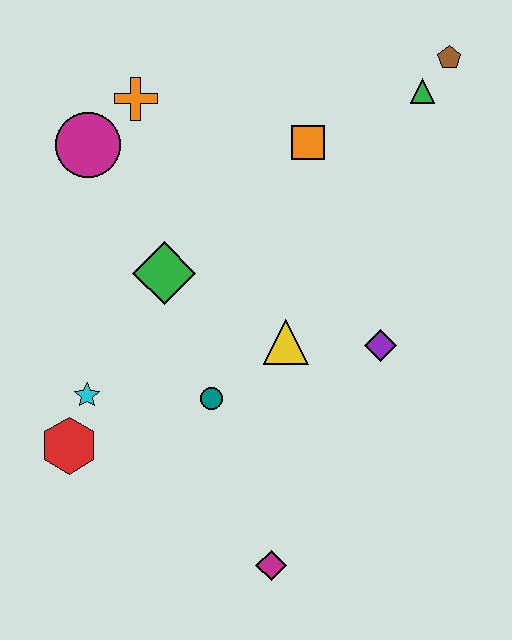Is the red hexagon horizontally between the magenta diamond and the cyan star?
No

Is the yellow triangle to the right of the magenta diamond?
Yes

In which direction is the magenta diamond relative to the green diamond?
The magenta diamond is below the green diamond.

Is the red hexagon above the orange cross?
No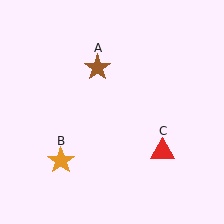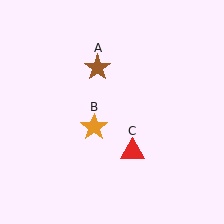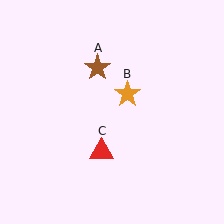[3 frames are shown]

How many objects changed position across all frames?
2 objects changed position: orange star (object B), red triangle (object C).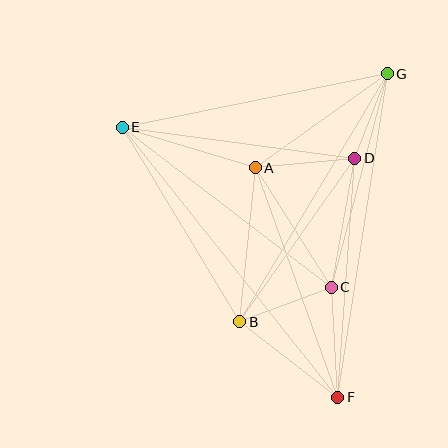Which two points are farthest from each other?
Points E and F are farthest from each other.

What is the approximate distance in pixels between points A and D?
The distance between A and D is approximately 100 pixels.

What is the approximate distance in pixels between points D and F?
The distance between D and F is approximately 240 pixels.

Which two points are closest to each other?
Points D and G are closest to each other.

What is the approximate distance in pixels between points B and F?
The distance between B and F is approximately 124 pixels.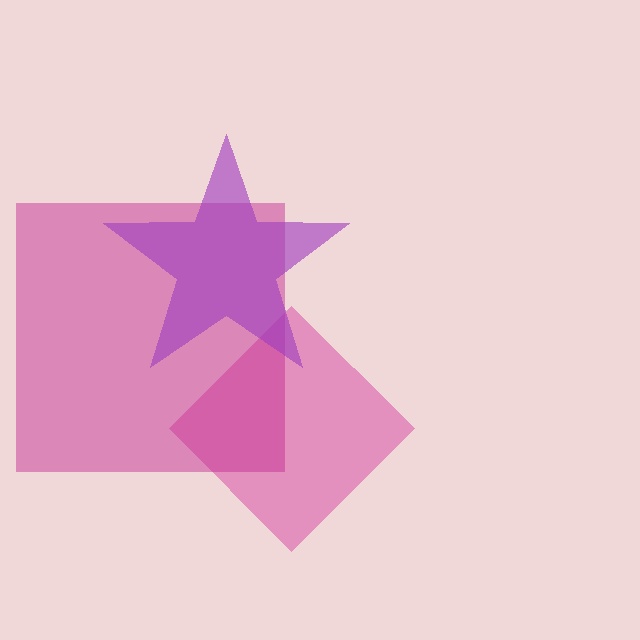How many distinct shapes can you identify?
There are 3 distinct shapes: a pink diamond, a magenta square, a purple star.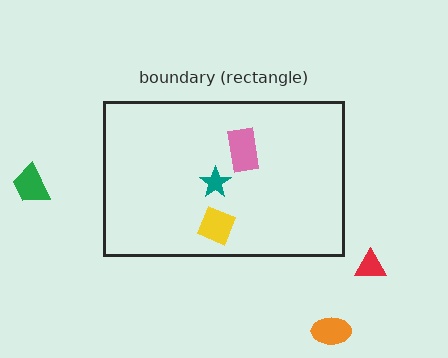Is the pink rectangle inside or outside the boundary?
Inside.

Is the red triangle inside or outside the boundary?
Outside.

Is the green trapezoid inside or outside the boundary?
Outside.